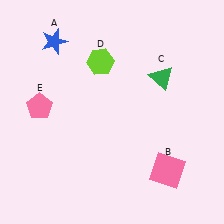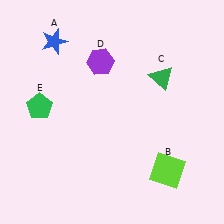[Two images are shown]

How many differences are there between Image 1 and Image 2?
There are 3 differences between the two images.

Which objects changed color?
B changed from pink to lime. D changed from lime to purple. E changed from pink to green.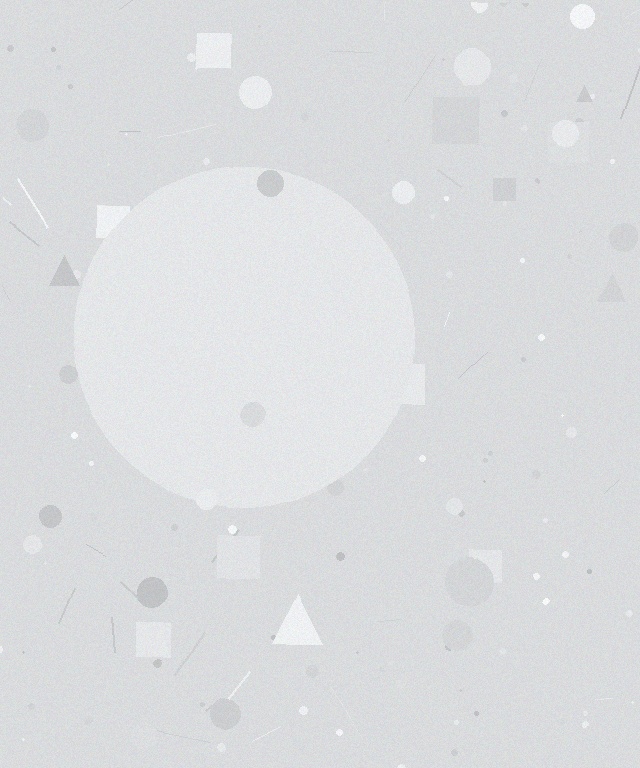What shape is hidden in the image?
A circle is hidden in the image.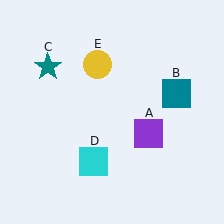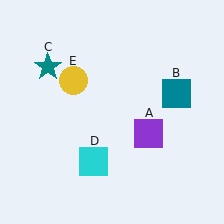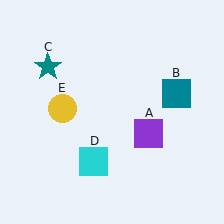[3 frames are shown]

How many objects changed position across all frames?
1 object changed position: yellow circle (object E).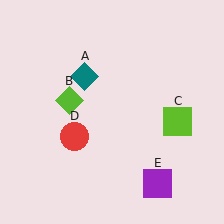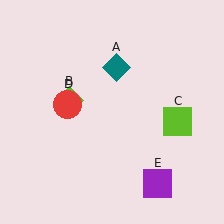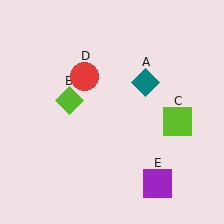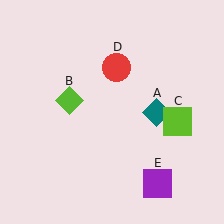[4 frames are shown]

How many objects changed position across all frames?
2 objects changed position: teal diamond (object A), red circle (object D).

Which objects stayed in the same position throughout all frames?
Lime diamond (object B) and lime square (object C) and purple square (object E) remained stationary.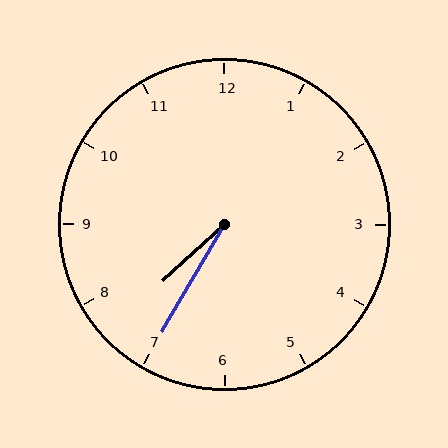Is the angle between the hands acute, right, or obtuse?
It is acute.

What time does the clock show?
7:35.